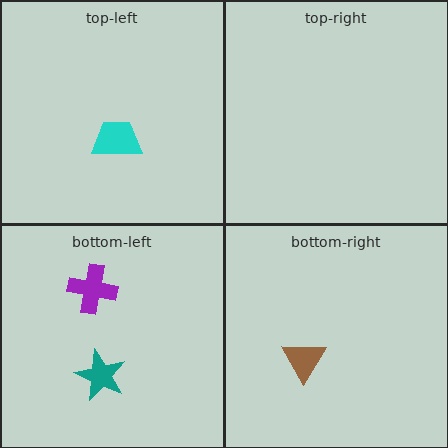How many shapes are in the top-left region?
1.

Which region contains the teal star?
The bottom-left region.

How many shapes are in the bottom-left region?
2.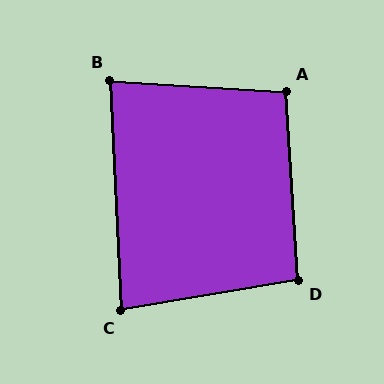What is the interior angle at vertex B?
Approximately 84 degrees (acute).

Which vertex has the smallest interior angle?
C, at approximately 83 degrees.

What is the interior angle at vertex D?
Approximately 96 degrees (obtuse).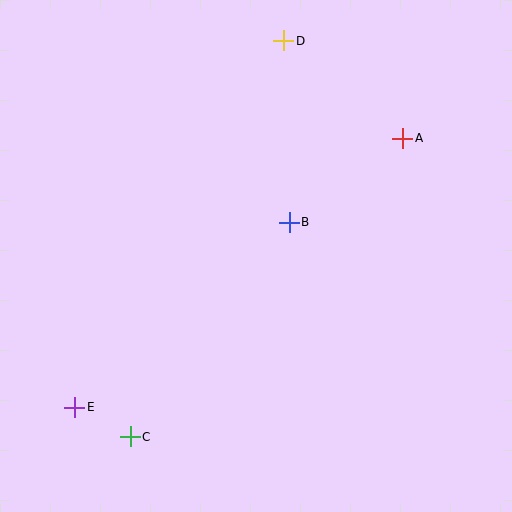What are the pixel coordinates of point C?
Point C is at (130, 437).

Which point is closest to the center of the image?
Point B at (289, 222) is closest to the center.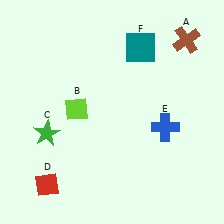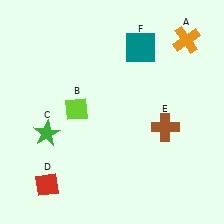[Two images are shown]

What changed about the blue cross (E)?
In Image 1, E is blue. In Image 2, it changed to brown.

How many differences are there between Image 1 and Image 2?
There are 2 differences between the two images.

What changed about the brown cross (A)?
In Image 1, A is brown. In Image 2, it changed to orange.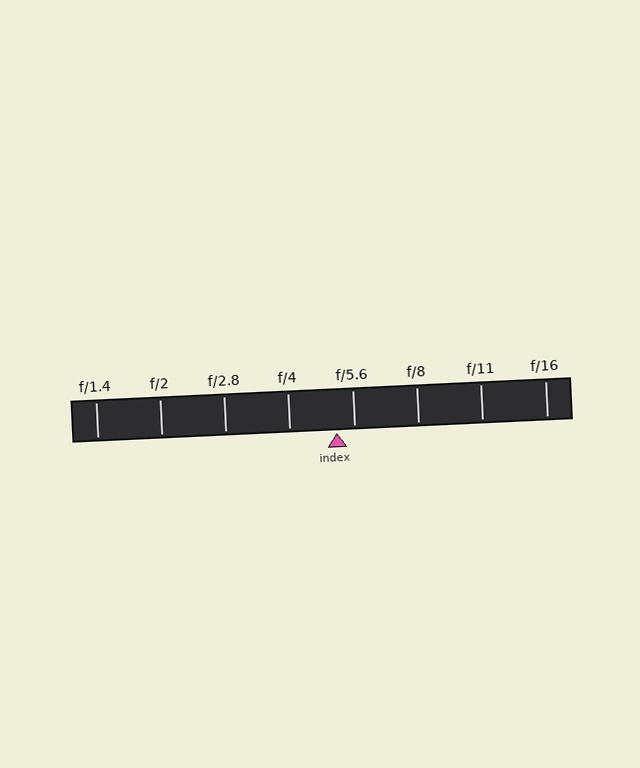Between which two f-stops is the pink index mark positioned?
The index mark is between f/4 and f/5.6.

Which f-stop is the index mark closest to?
The index mark is closest to f/5.6.